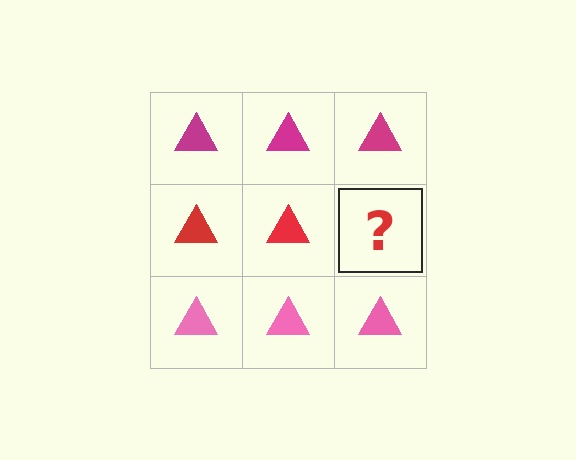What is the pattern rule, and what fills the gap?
The rule is that each row has a consistent color. The gap should be filled with a red triangle.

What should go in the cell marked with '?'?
The missing cell should contain a red triangle.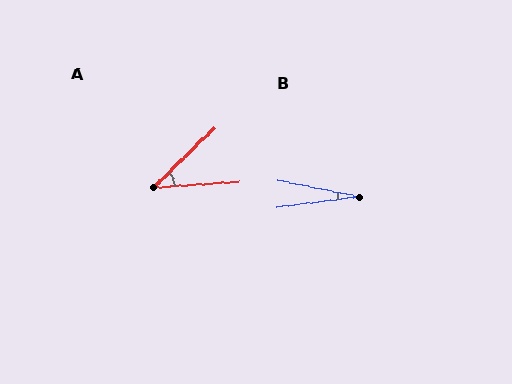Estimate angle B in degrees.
Approximately 19 degrees.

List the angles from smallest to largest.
B (19°), A (41°).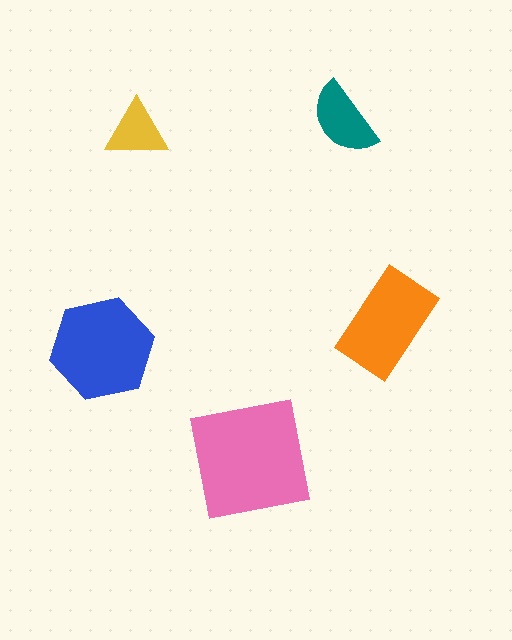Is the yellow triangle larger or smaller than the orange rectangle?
Smaller.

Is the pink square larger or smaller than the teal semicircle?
Larger.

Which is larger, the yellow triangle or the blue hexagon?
The blue hexagon.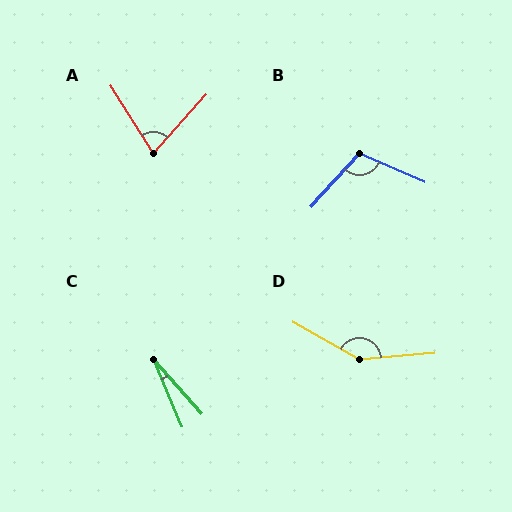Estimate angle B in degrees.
Approximately 109 degrees.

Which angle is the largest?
D, at approximately 146 degrees.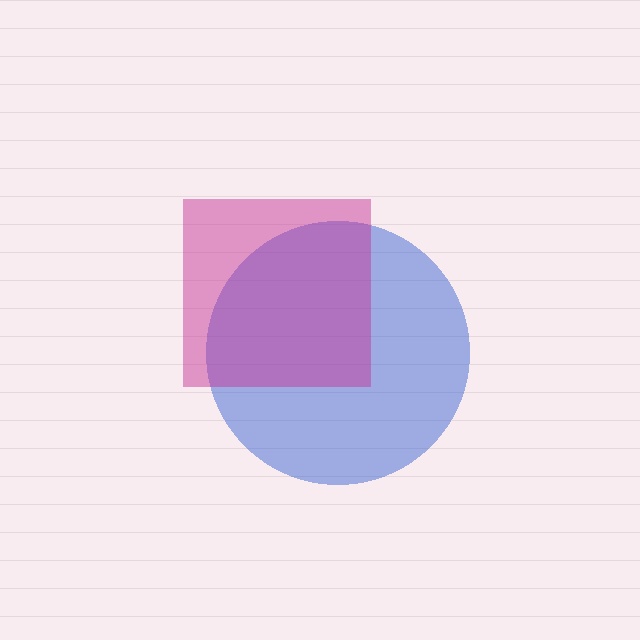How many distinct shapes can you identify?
There are 2 distinct shapes: a blue circle, a magenta square.